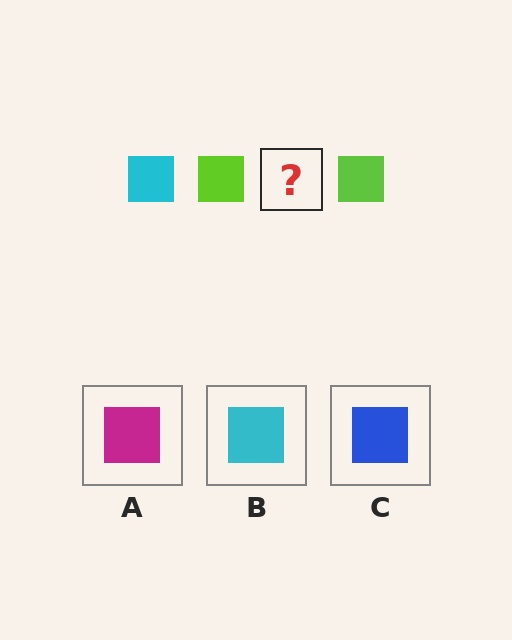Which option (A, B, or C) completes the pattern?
B.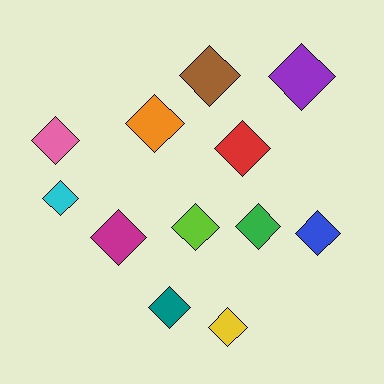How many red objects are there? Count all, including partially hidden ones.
There is 1 red object.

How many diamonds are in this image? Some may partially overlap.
There are 12 diamonds.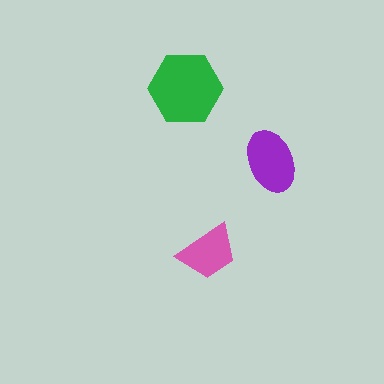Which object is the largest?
The green hexagon.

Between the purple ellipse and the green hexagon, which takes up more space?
The green hexagon.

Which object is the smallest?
The pink trapezoid.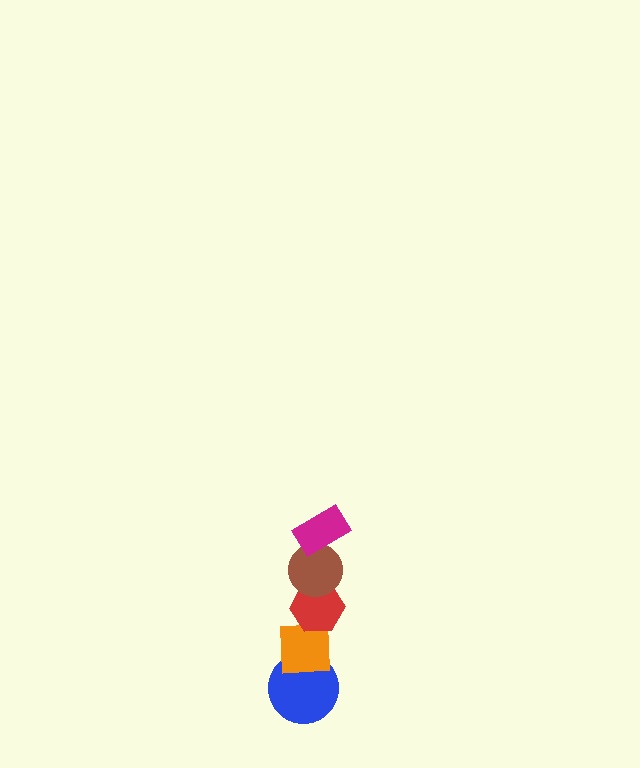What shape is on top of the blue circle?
The orange square is on top of the blue circle.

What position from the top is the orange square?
The orange square is 4th from the top.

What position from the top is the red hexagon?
The red hexagon is 3rd from the top.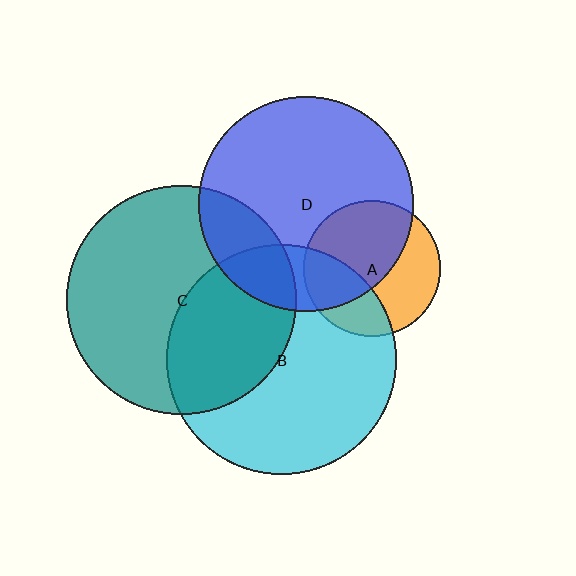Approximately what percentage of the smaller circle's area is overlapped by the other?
Approximately 20%.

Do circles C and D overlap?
Yes.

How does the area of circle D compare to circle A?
Approximately 2.5 times.